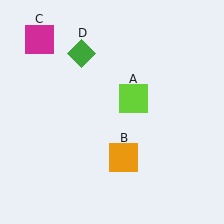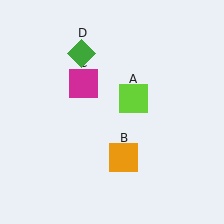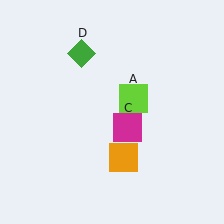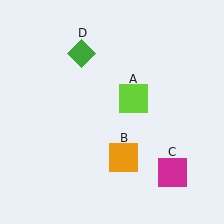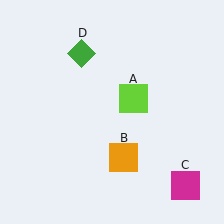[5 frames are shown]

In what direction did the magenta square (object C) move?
The magenta square (object C) moved down and to the right.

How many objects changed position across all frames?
1 object changed position: magenta square (object C).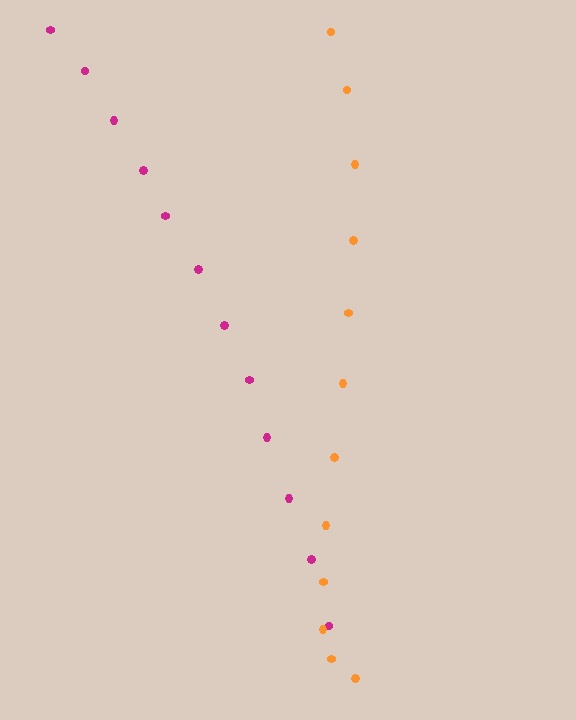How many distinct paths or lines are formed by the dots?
There are 2 distinct paths.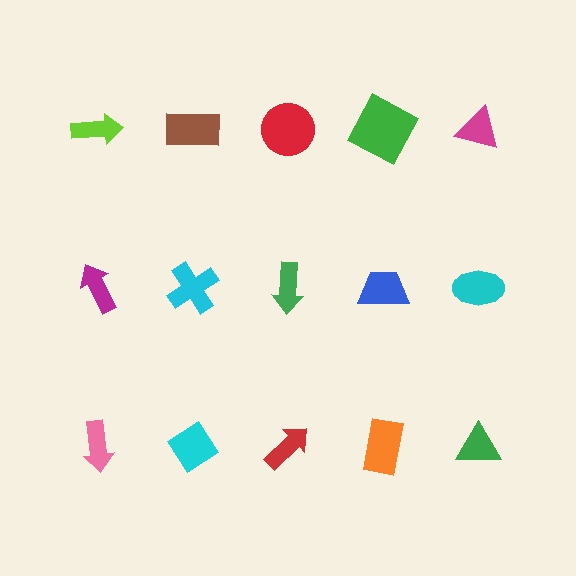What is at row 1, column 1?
A lime arrow.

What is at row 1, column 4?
A green square.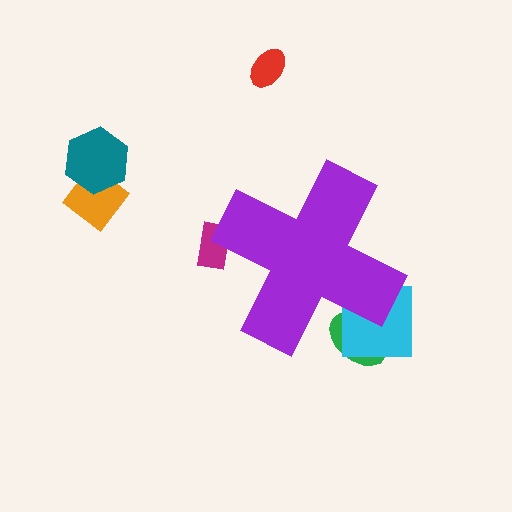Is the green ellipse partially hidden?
Yes, the green ellipse is partially hidden behind the purple cross.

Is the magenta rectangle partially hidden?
Yes, the magenta rectangle is partially hidden behind the purple cross.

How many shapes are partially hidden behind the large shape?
3 shapes are partially hidden.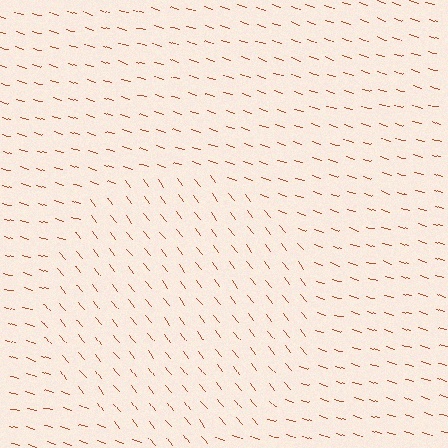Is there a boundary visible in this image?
Yes, there is a texture boundary formed by a change in line orientation.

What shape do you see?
I see a circle.